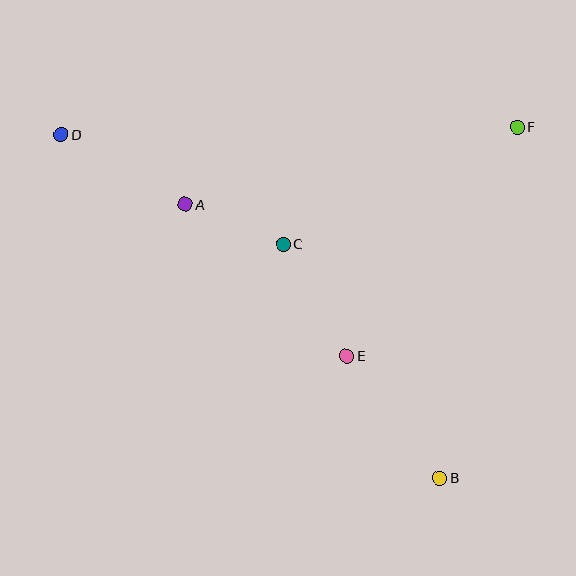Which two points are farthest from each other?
Points B and D are farthest from each other.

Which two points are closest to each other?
Points A and C are closest to each other.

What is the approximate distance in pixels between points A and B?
The distance between A and B is approximately 374 pixels.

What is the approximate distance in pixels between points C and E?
The distance between C and E is approximately 129 pixels.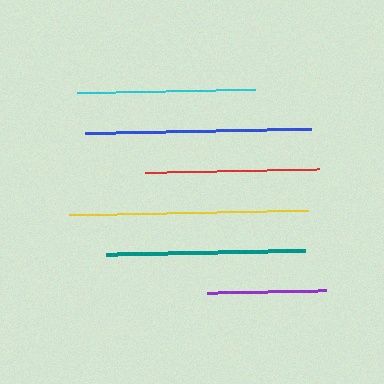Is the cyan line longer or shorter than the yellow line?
The yellow line is longer than the cyan line.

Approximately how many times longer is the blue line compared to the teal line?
The blue line is approximately 1.1 times the length of the teal line.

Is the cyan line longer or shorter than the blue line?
The blue line is longer than the cyan line.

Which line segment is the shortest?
The purple line is the shortest at approximately 119 pixels.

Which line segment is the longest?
The yellow line is the longest at approximately 239 pixels.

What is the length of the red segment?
The red segment is approximately 173 pixels long.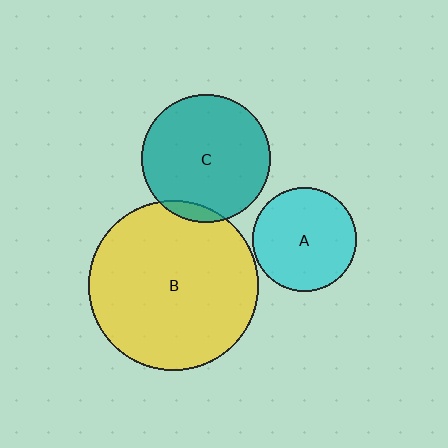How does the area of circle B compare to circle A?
Approximately 2.6 times.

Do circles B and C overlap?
Yes.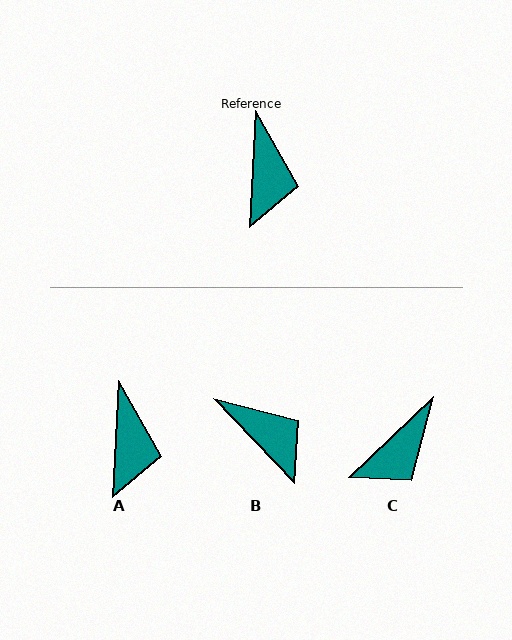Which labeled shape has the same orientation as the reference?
A.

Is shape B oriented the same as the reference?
No, it is off by about 46 degrees.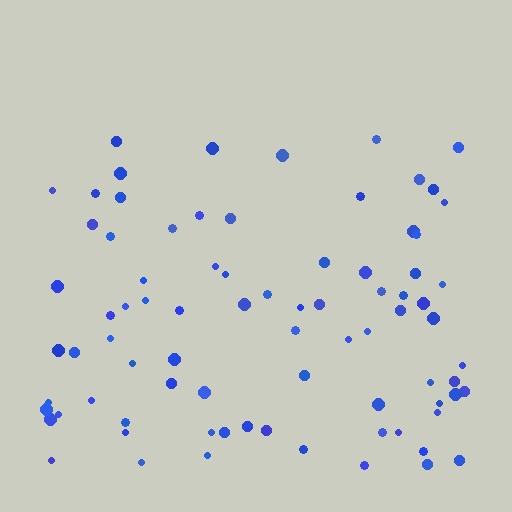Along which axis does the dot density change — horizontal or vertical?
Vertical.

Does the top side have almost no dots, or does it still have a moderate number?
Still a moderate number, just noticeably fewer than the bottom.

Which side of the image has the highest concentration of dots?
The bottom.